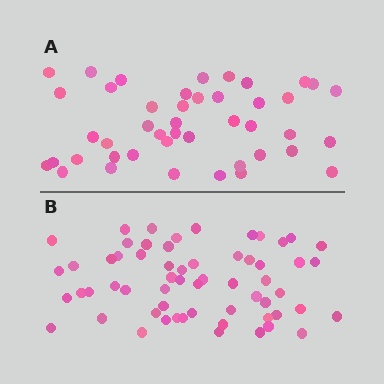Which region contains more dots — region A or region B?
Region B (the bottom region) has more dots.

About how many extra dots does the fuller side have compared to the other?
Region B has approximately 15 more dots than region A.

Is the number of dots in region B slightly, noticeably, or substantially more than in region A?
Region B has noticeably more, but not dramatically so. The ratio is roughly 1.4 to 1.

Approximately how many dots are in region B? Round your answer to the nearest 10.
About 60 dots.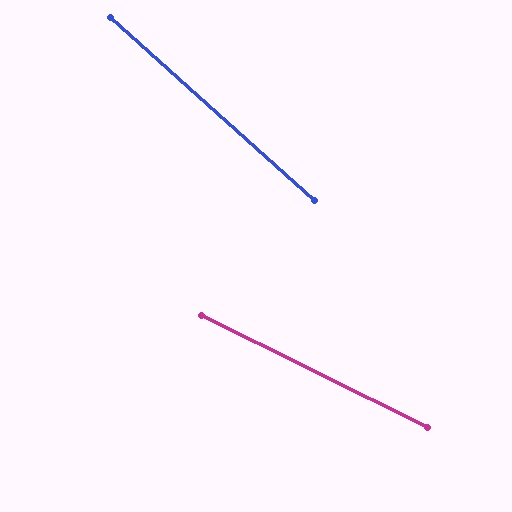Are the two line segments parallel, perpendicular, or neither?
Neither parallel nor perpendicular — they differ by about 15°.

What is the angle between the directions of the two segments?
Approximately 15 degrees.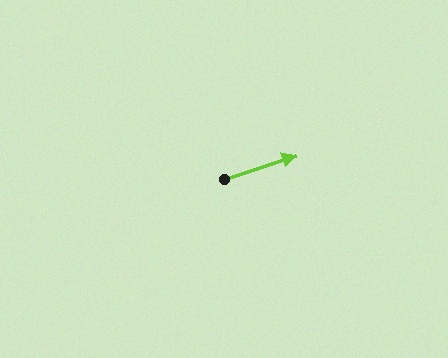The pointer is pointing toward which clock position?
Roughly 2 o'clock.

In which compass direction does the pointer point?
East.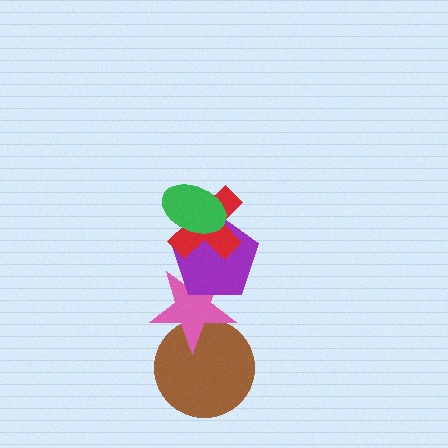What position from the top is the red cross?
The red cross is 2nd from the top.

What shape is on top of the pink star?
The purple pentagon is on top of the pink star.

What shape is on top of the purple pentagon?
The red cross is on top of the purple pentagon.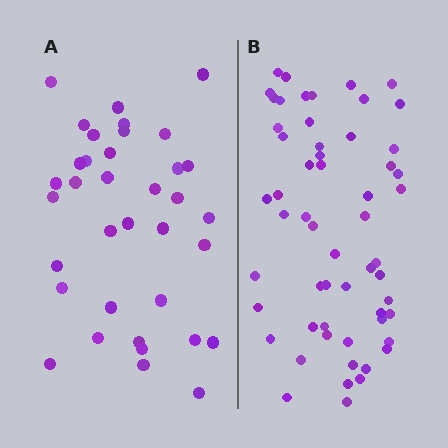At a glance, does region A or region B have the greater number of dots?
Region B (the right region) has more dots.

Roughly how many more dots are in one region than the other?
Region B has approximately 20 more dots than region A.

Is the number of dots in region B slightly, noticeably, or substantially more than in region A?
Region B has substantially more. The ratio is roughly 1.6 to 1.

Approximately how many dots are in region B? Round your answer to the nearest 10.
About 60 dots. (The exact count is 57, which rounds to 60.)